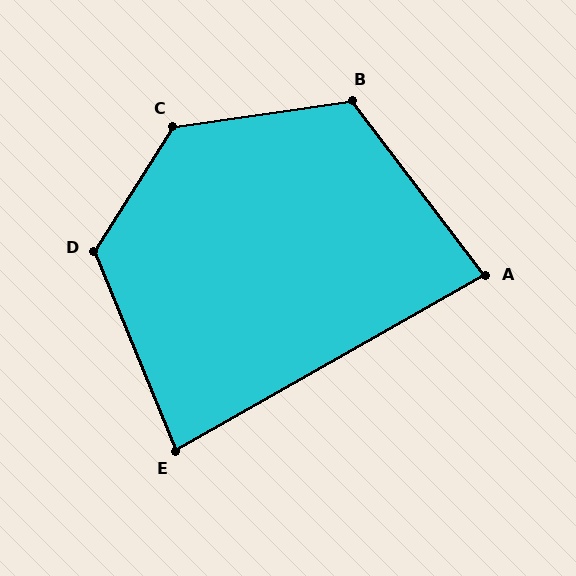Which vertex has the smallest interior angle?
A, at approximately 82 degrees.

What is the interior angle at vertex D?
Approximately 125 degrees (obtuse).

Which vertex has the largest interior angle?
C, at approximately 131 degrees.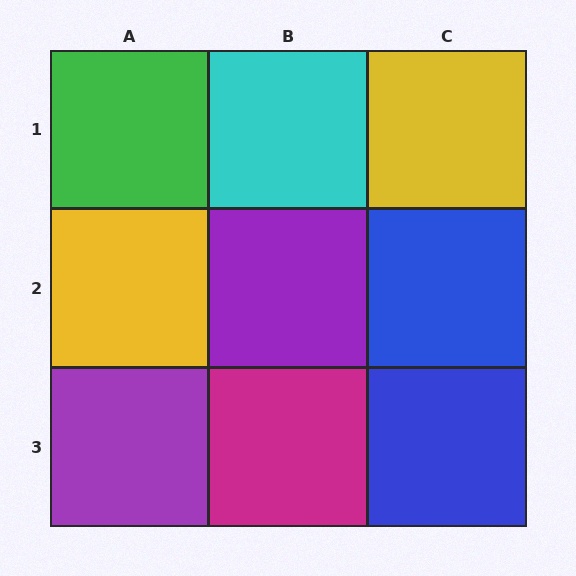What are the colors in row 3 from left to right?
Purple, magenta, blue.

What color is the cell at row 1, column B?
Cyan.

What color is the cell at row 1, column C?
Yellow.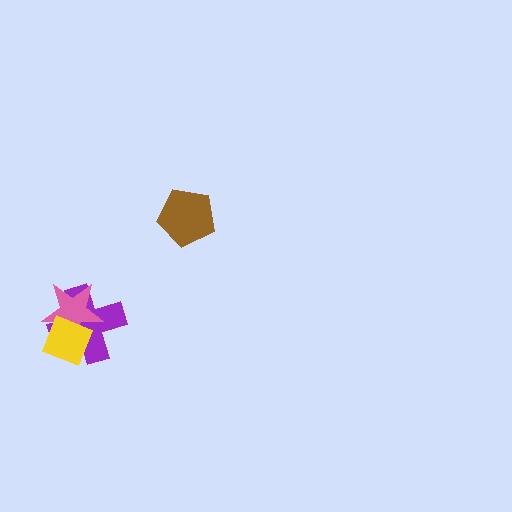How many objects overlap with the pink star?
2 objects overlap with the pink star.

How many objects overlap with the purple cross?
2 objects overlap with the purple cross.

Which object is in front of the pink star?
The yellow diamond is in front of the pink star.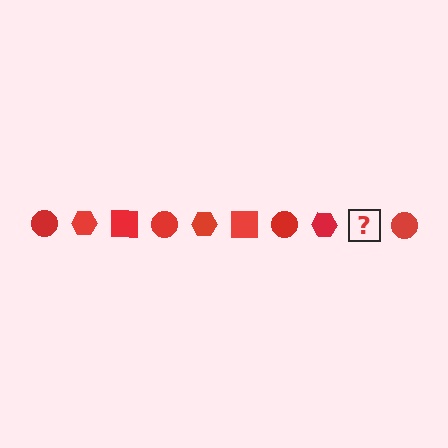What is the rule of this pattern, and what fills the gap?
The rule is that the pattern cycles through circle, hexagon, square shapes in red. The gap should be filled with a red square.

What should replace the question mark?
The question mark should be replaced with a red square.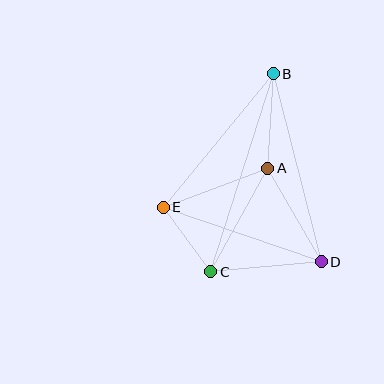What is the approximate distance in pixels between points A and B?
The distance between A and B is approximately 95 pixels.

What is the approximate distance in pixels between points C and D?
The distance between C and D is approximately 111 pixels.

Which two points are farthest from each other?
Points B and C are farthest from each other.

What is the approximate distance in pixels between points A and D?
The distance between A and D is approximately 107 pixels.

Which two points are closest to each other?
Points C and E are closest to each other.